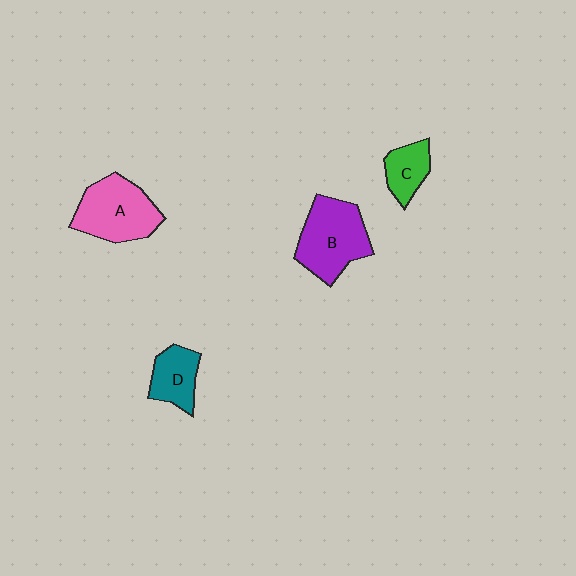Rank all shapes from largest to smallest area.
From largest to smallest: B (purple), A (pink), D (teal), C (green).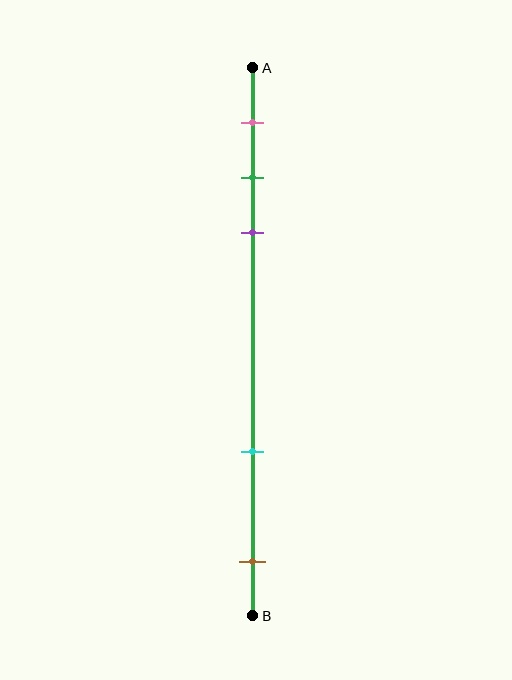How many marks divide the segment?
There are 5 marks dividing the segment.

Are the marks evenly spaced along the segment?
No, the marks are not evenly spaced.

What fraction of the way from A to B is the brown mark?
The brown mark is approximately 90% (0.9) of the way from A to B.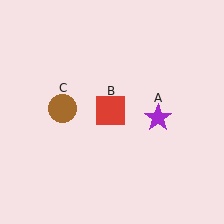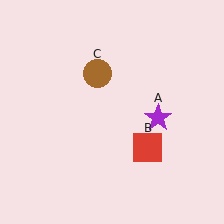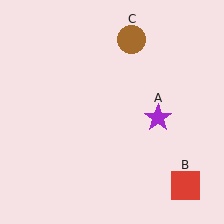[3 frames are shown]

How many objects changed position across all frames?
2 objects changed position: red square (object B), brown circle (object C).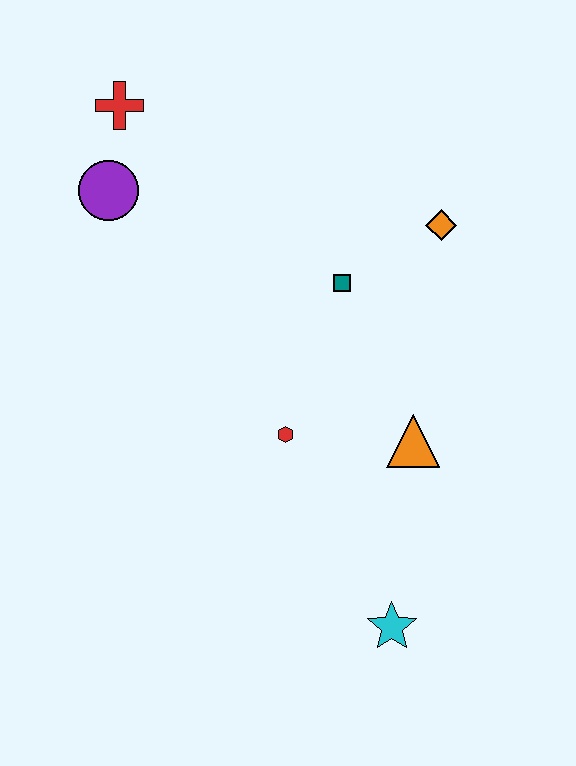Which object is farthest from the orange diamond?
The cyan star is farthest from the orange diamond.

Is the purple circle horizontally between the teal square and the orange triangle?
No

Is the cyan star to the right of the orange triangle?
No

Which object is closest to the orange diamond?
The teal square is closest to the orange diamond.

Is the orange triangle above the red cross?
No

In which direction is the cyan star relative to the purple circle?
The cyan star is below the purple circle.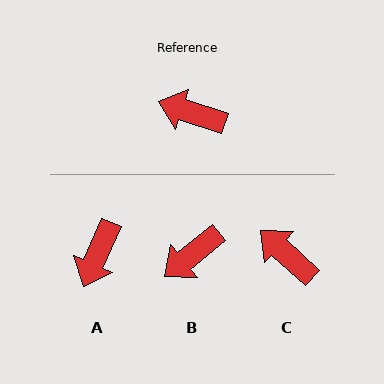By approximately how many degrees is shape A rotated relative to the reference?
Approximately 85 degrees counter-clockwise.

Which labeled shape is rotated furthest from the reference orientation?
A, about 85 degrees away.